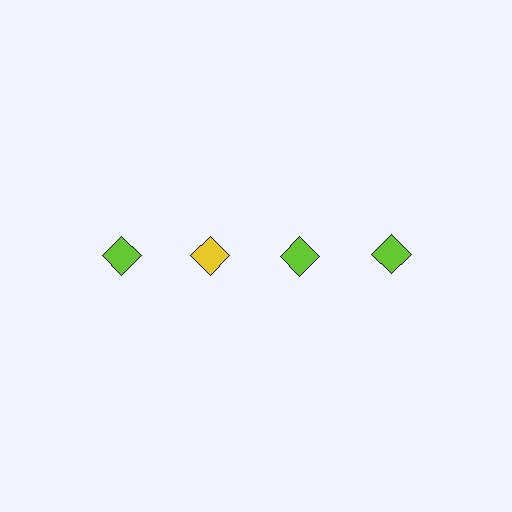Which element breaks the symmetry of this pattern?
The yellow diamond in the top row, second from left column breaks the symmetry. All other shapes are lime diamonds.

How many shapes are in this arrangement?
There are 4 shapes arranged in a grid pattern.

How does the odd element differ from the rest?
It has a different color: yellow instead of lime.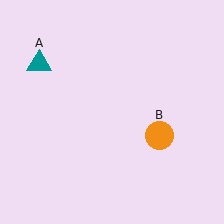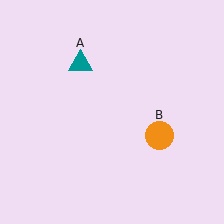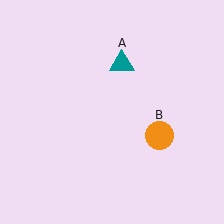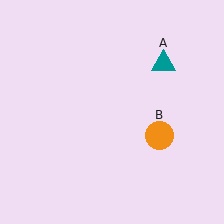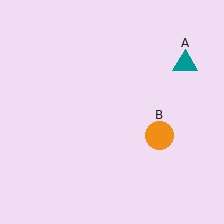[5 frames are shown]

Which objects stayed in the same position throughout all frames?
Orange circle (object B) remained stationary.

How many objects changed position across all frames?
1 object changed position: teal triangle (object A).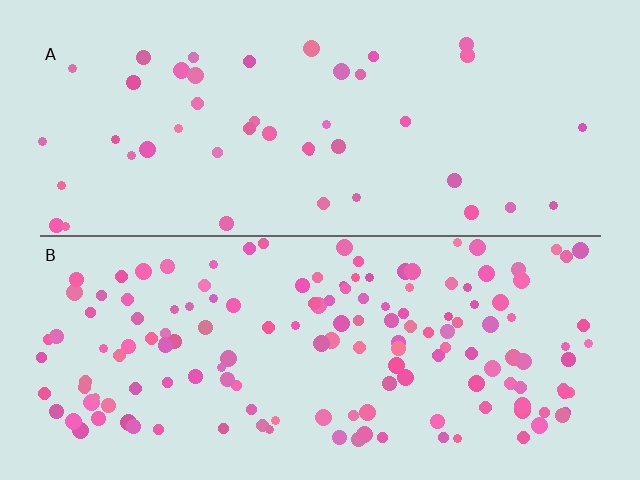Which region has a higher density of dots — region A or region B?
B (the bottom).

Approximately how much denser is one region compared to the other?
Approximately 3.4× — region B over region A.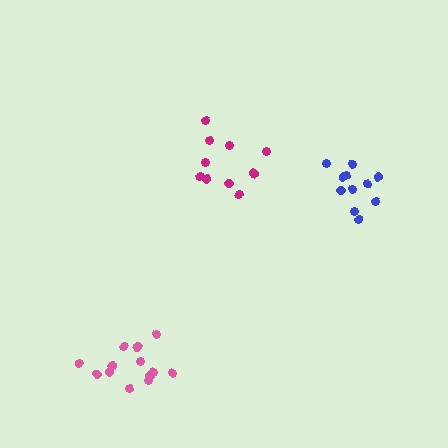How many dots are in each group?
Group 1: 14 dots, Group 2: 10 dots, Group 3: 11 dots (35 total).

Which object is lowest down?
The pink cluster is bottommost.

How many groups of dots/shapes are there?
There are 3 groups.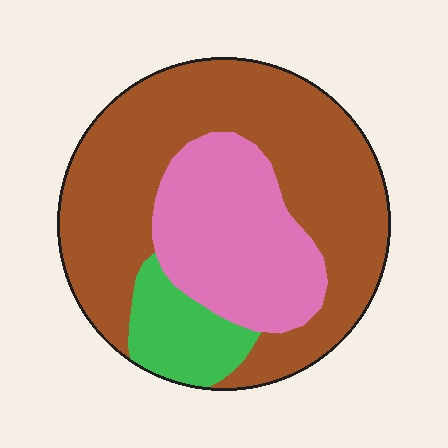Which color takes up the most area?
Brown, at roughly 60%.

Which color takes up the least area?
Green, at roughly 10%.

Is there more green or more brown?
Brown.